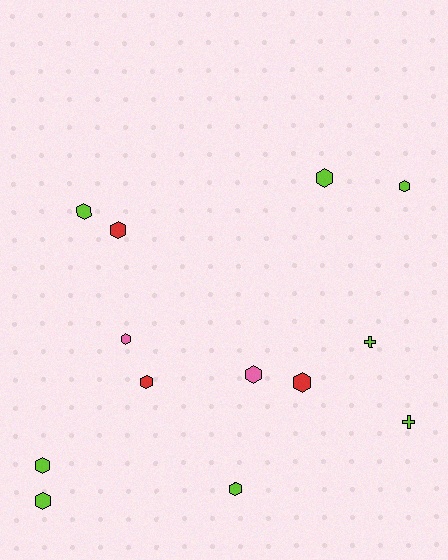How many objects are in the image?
There are 13 objects.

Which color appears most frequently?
Lime, with 8 objects.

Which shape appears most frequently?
Hexagon, with 11 objects.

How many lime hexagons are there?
There are 6 lime hexagons.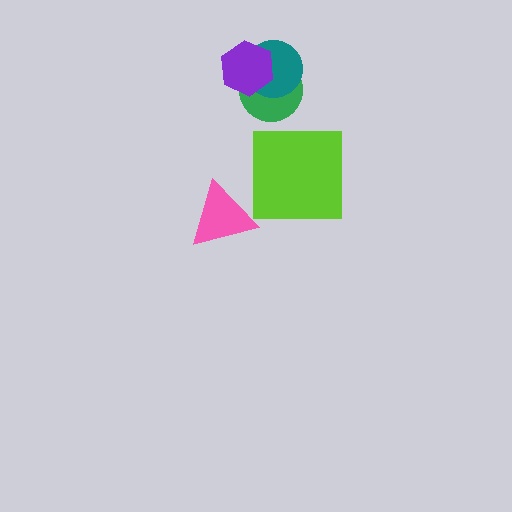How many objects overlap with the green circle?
2 objects overlap with the green circle.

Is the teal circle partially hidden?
Yes, it is partially covered by another shape.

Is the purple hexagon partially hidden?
No, no other shape covers it.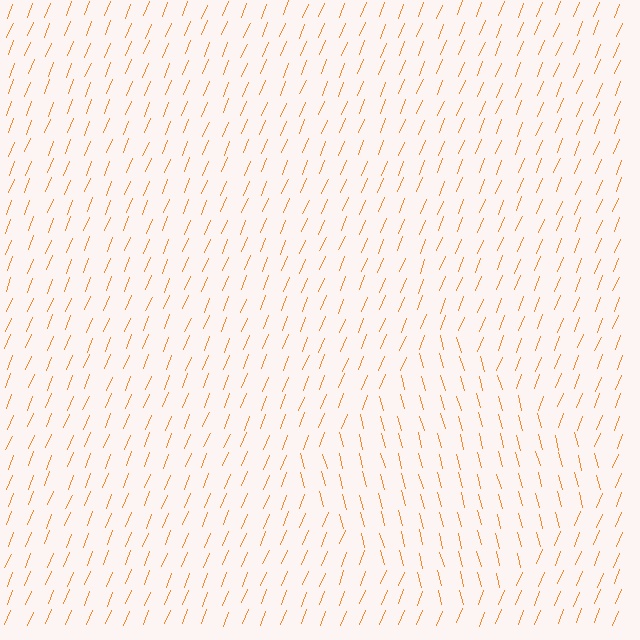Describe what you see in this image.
The image is filled with small orange line segments. A diamond region in the image has lines oriented differently from the surrounding lines, creating a visible texture boundary.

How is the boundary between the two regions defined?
The boundary is defined purely by a change in line orientation (approximately 37 degrees difference). All lines are the same color and thickness.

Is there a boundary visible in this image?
Yes, there is a texture boundary formed by a change in line orientation.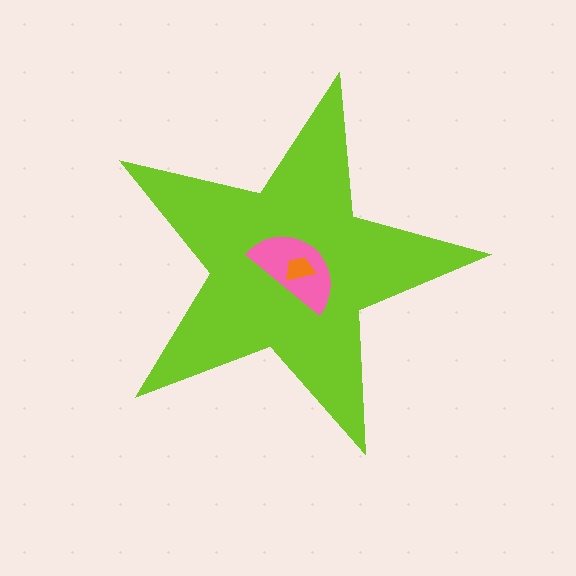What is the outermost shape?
The lime star.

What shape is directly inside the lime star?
The pink semicircle.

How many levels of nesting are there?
3.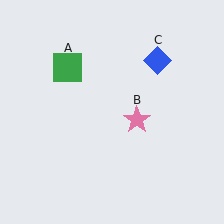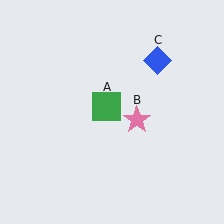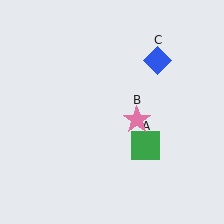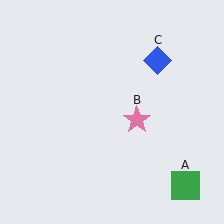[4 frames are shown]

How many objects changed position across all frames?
1 object changed position: green square (object A).